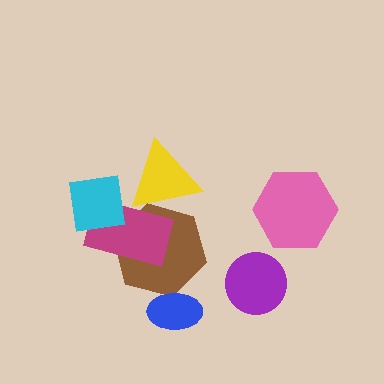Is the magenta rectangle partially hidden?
Yes, it is partially covered by another shape.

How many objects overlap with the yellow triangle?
2 objects overlap with the yellow triangle.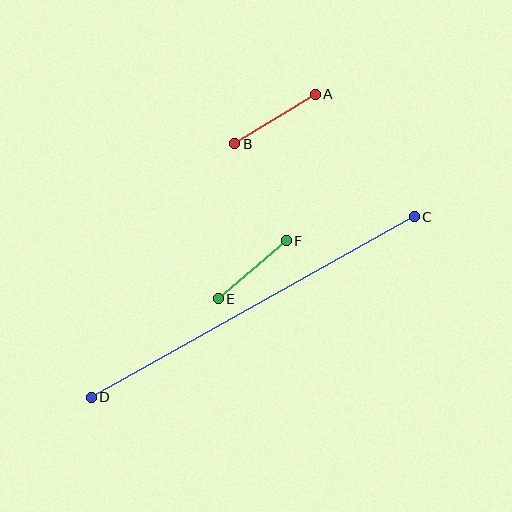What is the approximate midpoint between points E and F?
The midpoint is at approximately (252, 270) pixels.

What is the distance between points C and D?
The distance is approximately 370 pixels.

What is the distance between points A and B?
The distance is approximately 95 pixels.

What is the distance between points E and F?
The distance is approximately 89 pixels.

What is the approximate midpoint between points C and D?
The midpoint is at approximately (253, 307) pixels.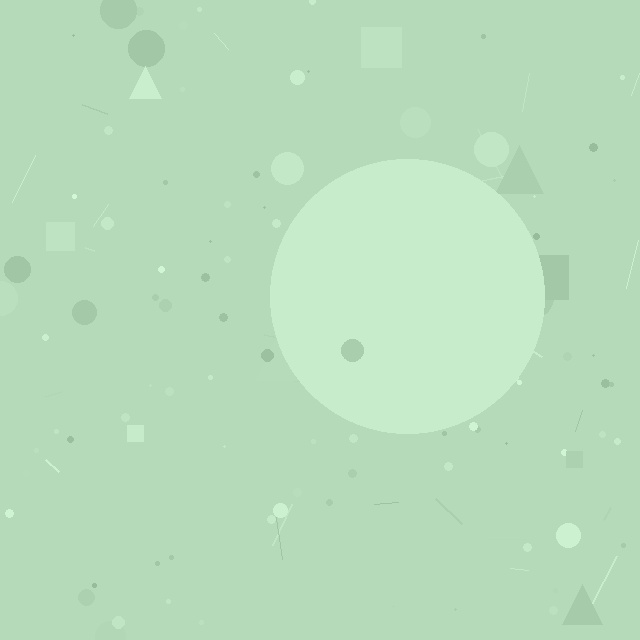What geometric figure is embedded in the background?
A circle is embedded in the background.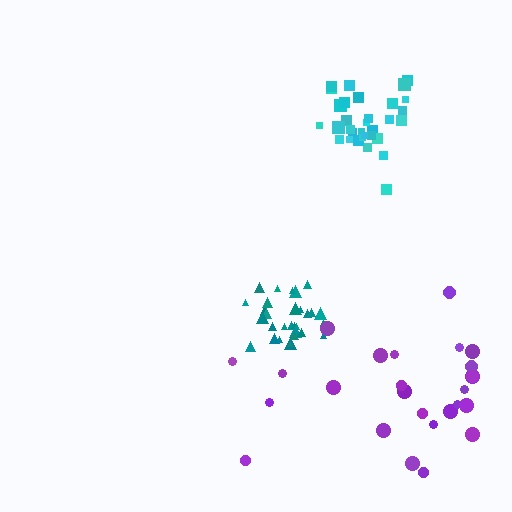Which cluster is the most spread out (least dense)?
Purple.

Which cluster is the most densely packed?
Teal.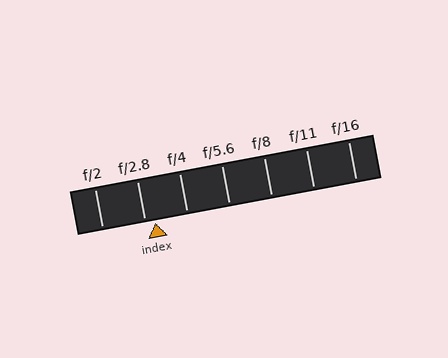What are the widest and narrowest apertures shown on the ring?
The widest aperture shown is f/2 and the narrowest is f/16.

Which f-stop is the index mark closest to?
The index mark is closest to f/2.8.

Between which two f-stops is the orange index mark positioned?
The index mark is between f/2.8 and f/4.